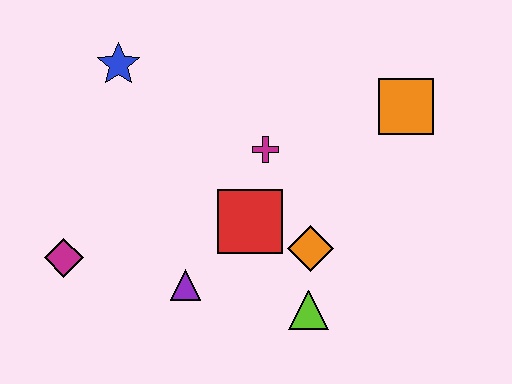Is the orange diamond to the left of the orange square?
Yes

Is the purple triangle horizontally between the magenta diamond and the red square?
Yes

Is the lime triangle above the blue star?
No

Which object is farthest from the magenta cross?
The magenta diamond is farthest from the magenta cross.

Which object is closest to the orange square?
The magenta cross is closest to the orange square.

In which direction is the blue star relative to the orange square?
The blue star is to the left of the orange square.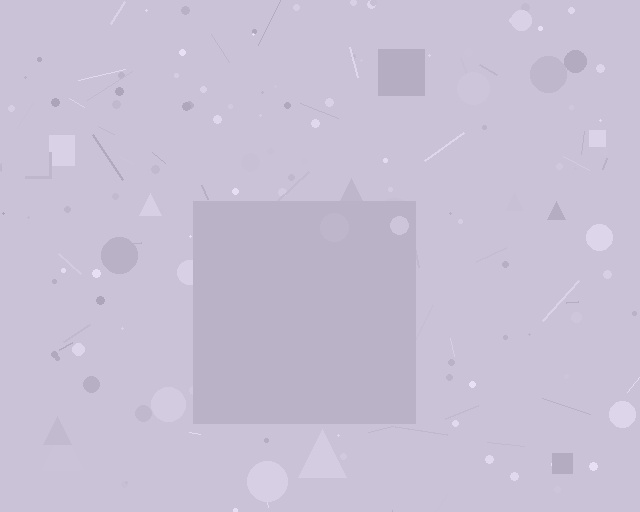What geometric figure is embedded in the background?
A square is embedded in the background.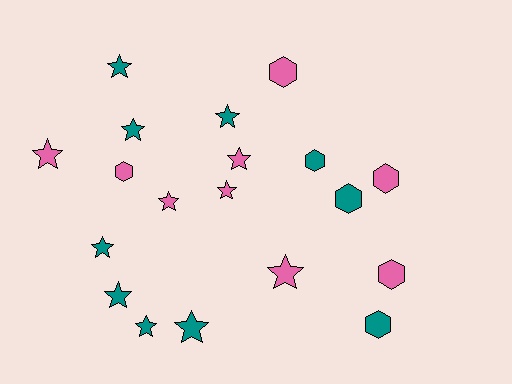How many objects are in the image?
There are 19 objects.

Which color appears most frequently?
Teal, with 10 objects.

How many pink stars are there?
There are 5 pink stars.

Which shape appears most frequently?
Star, with 12 objects.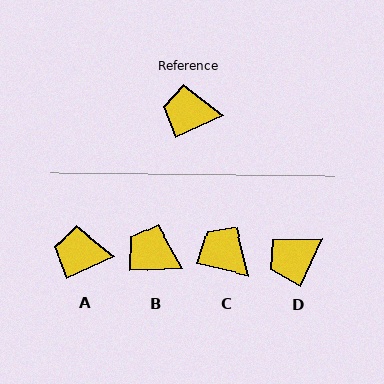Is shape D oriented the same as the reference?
No, it is off by about 40 degrees.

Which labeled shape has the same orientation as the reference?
A.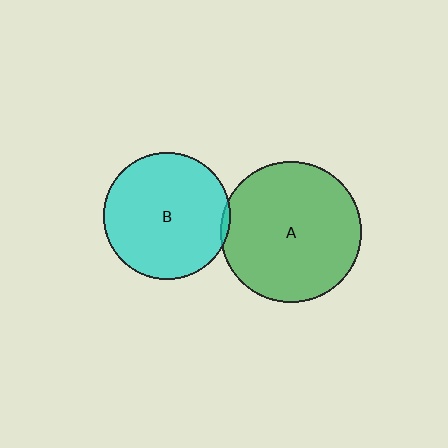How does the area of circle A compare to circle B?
Approximately 1.2 times.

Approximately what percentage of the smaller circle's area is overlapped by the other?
Approximately 5%.